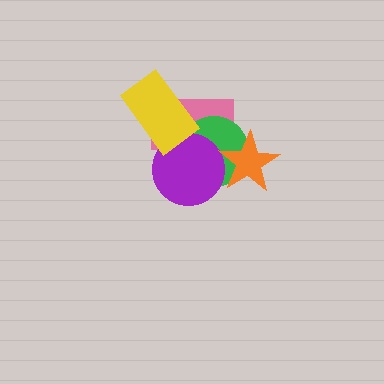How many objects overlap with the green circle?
3 objects overlap with the green circle.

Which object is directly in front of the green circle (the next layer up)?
The purple circle is directly in front of the green circle.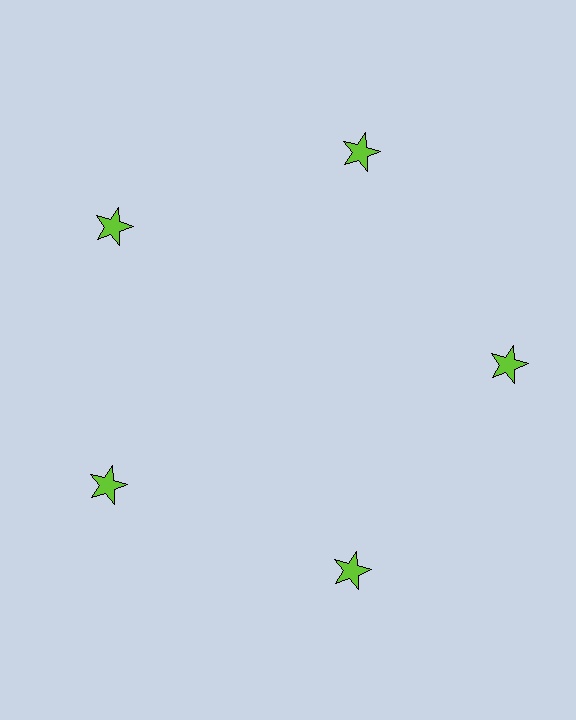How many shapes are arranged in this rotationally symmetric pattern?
There are 5 shapes, arranged in 5 groups of 1.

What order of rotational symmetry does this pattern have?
This pattern has 5-fold rotational symmetry.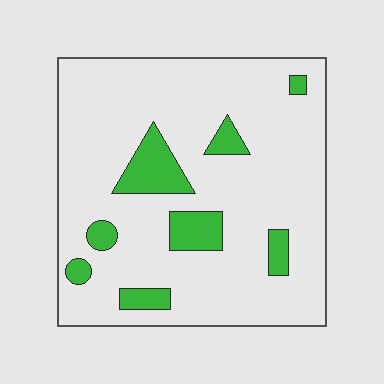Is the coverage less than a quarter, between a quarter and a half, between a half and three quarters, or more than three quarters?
Less than a quarter.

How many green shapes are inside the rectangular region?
8.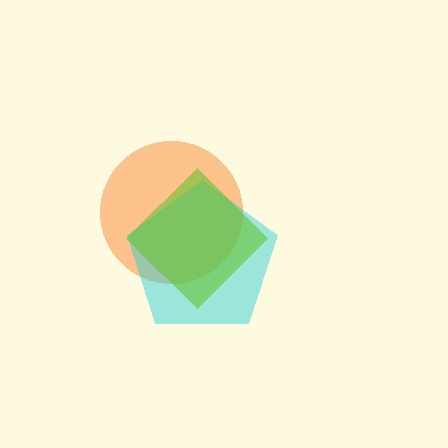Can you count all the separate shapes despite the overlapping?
Yes, there are 3 separate shapes.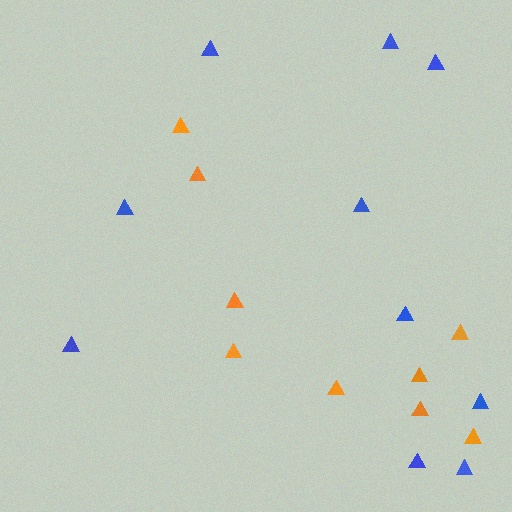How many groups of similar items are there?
There are 2 groups: one group of orange triangles (9) and one group of blue triangles (10).